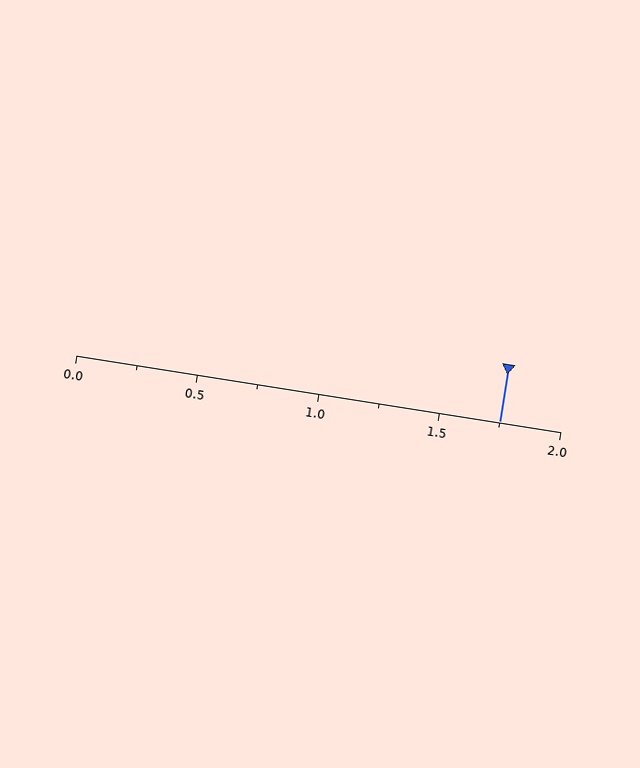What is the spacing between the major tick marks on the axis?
The major ticks are spaced 0.5 apart.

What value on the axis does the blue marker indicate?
The marker indicates approximately 1.75.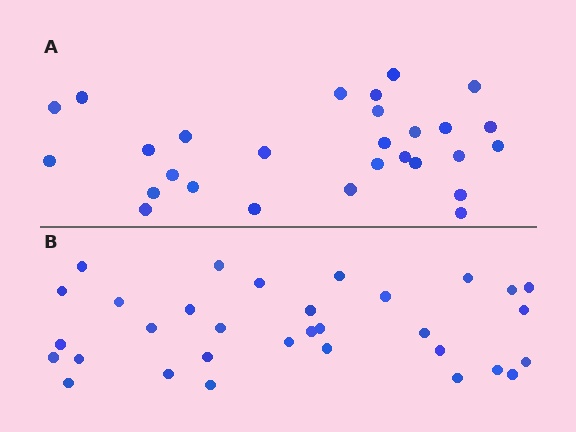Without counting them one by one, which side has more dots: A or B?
Region B (the bottom region) has more dots.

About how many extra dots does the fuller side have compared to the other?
Region B has about 4 more dots than region A.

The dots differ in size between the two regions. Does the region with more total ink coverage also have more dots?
No. Region A has more total ink coverage because its dots are larger, but region B actually contains more individual dots. Total area can be misleading — the number of items is what matters here.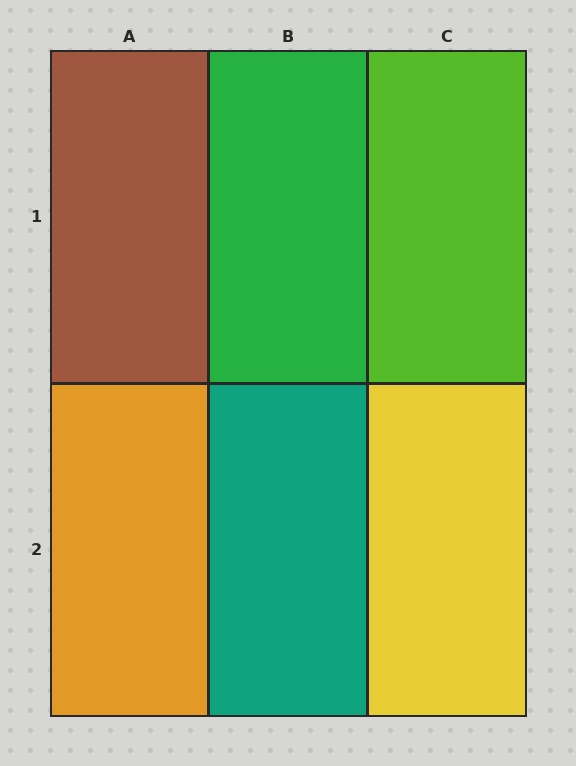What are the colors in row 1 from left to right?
Brown, green, lime.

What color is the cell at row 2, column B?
Teal.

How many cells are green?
1 cell is green.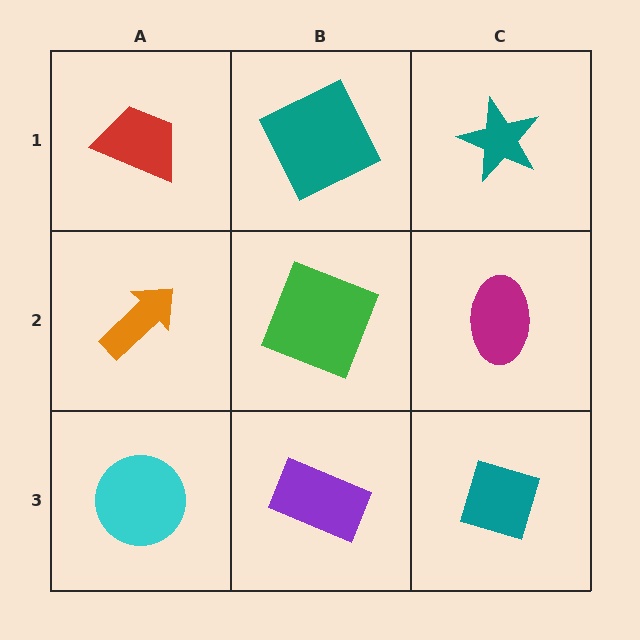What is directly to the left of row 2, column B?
An orange arrow.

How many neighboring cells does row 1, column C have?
2.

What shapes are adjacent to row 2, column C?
A teal star (row 1, column C), a teal diamond (row 3, column C), a green square (row 2, column B).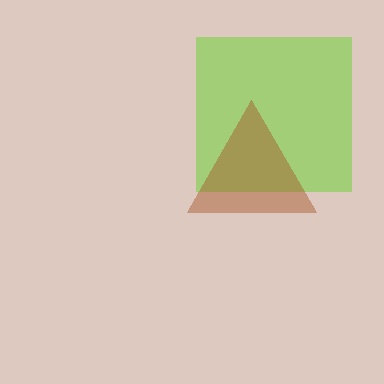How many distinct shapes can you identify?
There are 2 distinct shapes: a lime square, a brown triangle.